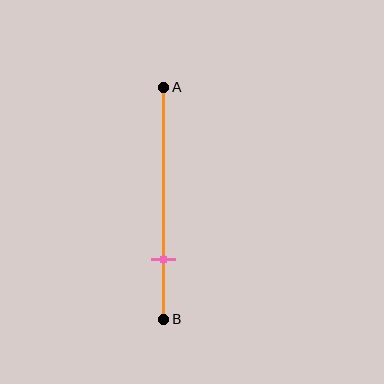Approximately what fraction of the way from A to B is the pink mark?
The pink mark is approximately 75% of the way from A to B.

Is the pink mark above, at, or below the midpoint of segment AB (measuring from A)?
The pink mark is below the midpoint of segment AB.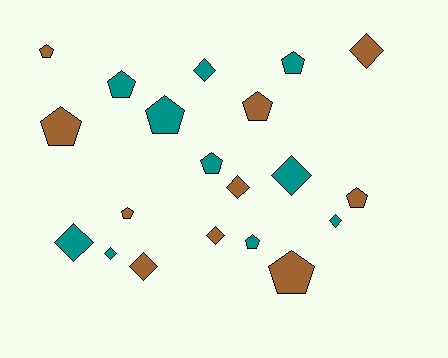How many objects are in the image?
There are 20 objects.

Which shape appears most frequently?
Pentagon, with 11 objects.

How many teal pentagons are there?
There are 5 teal pentagons.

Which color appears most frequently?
Teal, with 10 objects.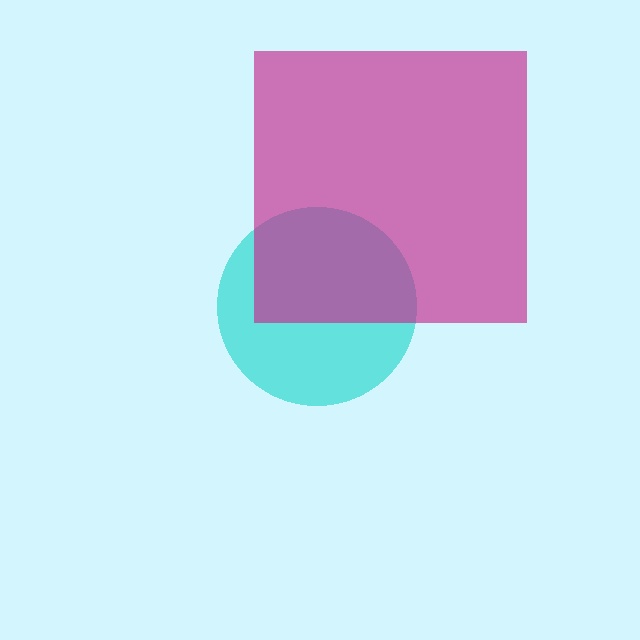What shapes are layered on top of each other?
The layered shapes are: a cyan circle, a magenta square.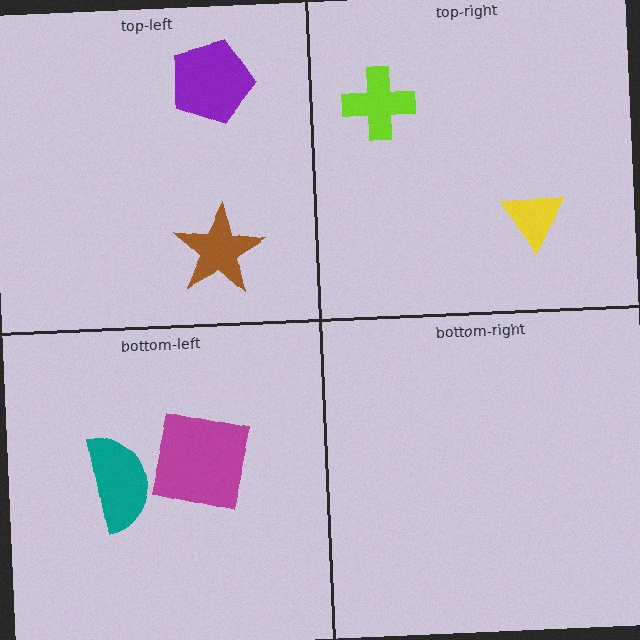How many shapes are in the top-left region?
2.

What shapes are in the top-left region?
The brown star, the purple pentagon.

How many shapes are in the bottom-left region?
2.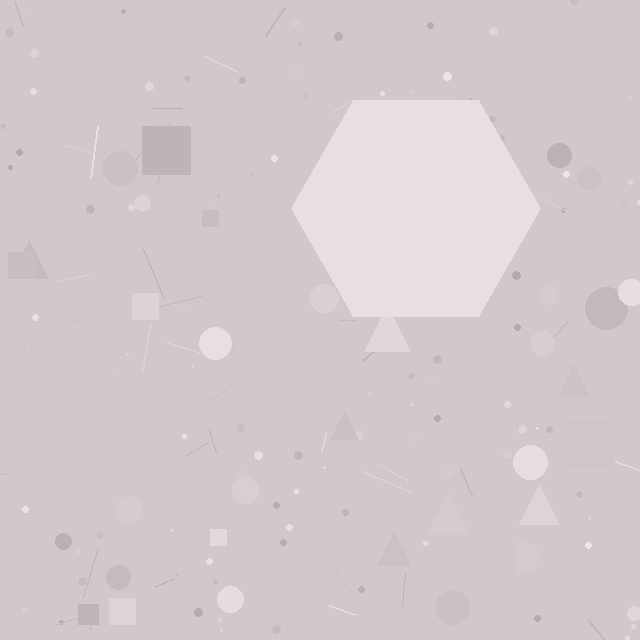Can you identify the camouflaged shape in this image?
The camouflaged shape is a hexagon.